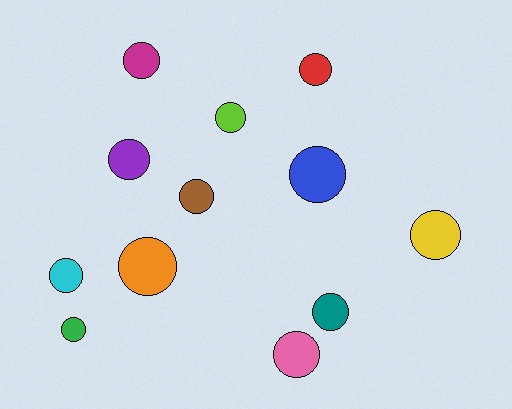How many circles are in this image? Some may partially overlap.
There are 12 circles.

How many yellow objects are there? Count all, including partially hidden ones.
There is 1 yellow object.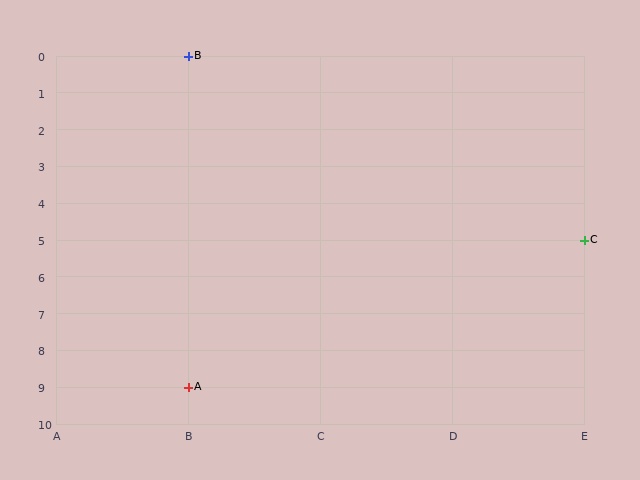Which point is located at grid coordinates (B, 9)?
Point A is at (B, 9).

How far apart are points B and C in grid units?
Points B and C are 3 columns and 5 rows apart (about 5.8 grid units diagonally).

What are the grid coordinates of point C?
Point C is at grid coordinates (E, 5).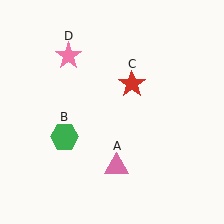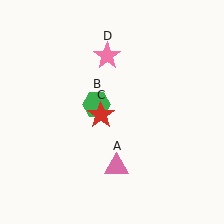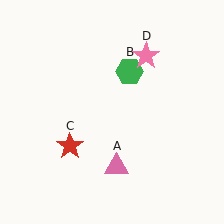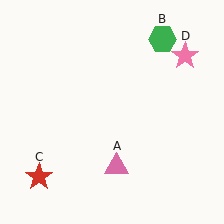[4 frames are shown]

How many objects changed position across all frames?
3 objects changed position: green hexagon (object B), red star (object C), pink star (object D).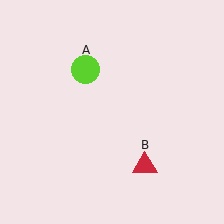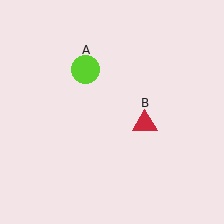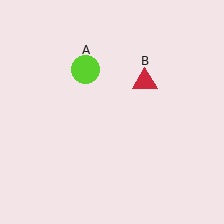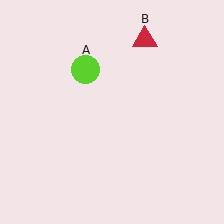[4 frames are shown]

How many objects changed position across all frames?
1 object changed position: red triangle (object B).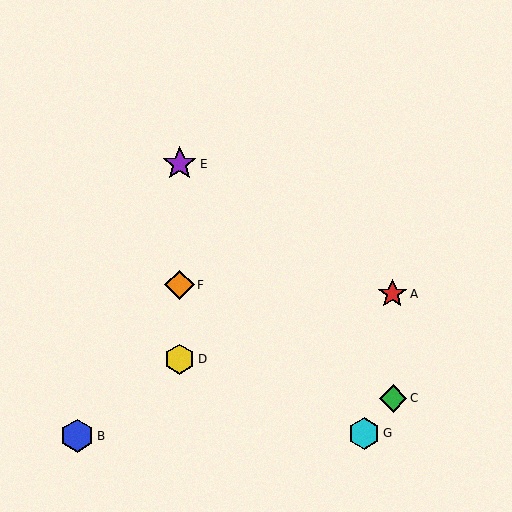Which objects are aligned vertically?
Objects D, E, F are aligned vertically.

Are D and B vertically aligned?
No, D is at x≈180 and B is at x≈77.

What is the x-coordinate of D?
Object D is at x≈180.